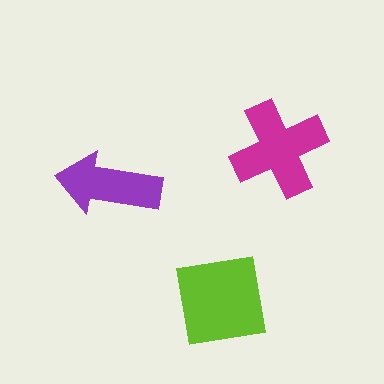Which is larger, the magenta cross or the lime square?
The lime square.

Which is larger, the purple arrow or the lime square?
The lime square.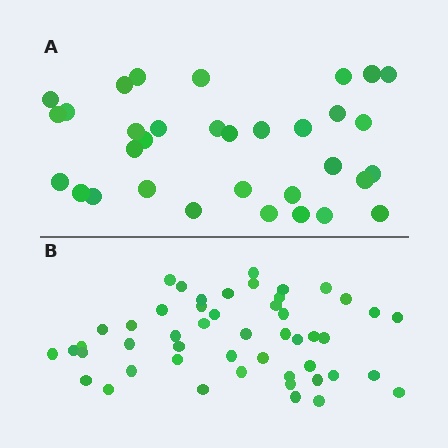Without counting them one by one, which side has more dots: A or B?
Region B (the bottom region) has more dots.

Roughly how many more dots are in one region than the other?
Region B has approximately 15 more dots than region A.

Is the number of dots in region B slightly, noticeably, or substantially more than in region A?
Region B has substantially more. The ratio is roughly 1.5 to 1.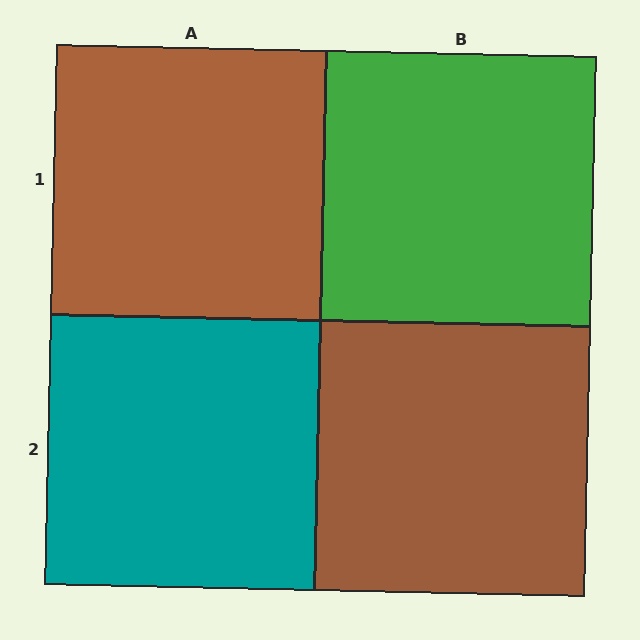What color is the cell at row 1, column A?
Brown.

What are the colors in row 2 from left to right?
Teal, brown.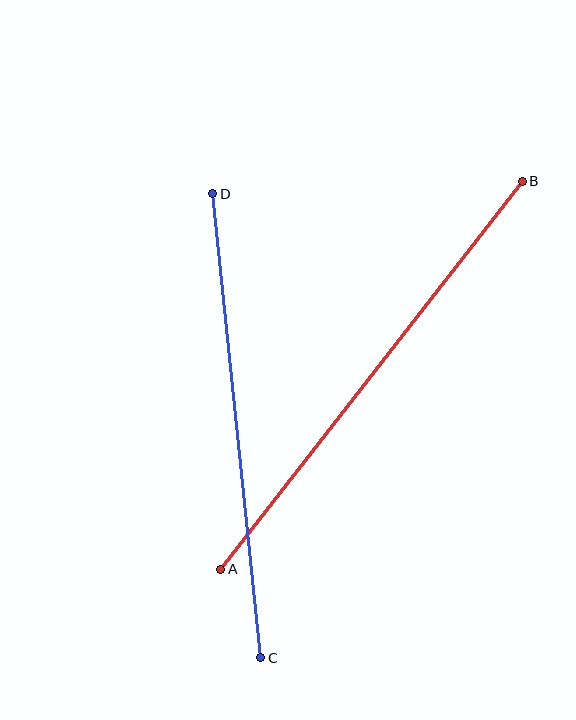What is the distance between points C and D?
The distance is approximately 467 pixels.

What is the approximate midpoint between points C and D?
The midpoint is at approximately (237, 426) pixels.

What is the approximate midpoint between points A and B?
The midpoint is at approximately (371, 375) pixels.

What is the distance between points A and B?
The distance is approximately 491 pixels.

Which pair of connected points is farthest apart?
Points A and B are farthest apart.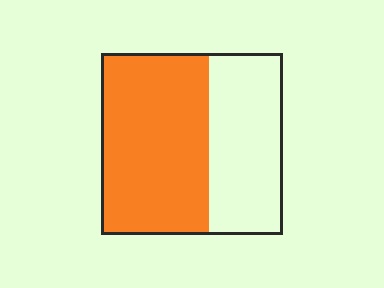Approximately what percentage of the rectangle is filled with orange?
Approximately 60%.